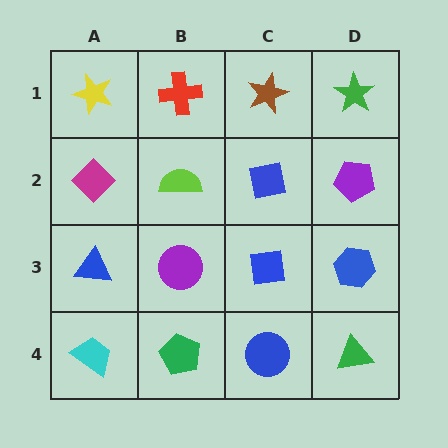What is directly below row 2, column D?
A blue hexagon.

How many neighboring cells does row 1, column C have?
3.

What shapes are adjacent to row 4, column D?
A blue hexagon (row 3, column D), a blue circle (row 4, column C).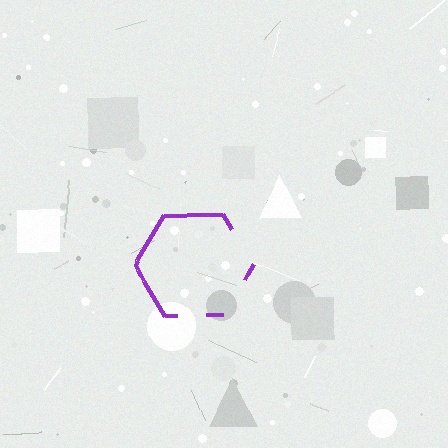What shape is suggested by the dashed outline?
The dashed outline suggests a hexagon.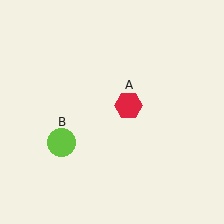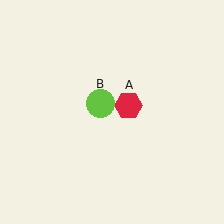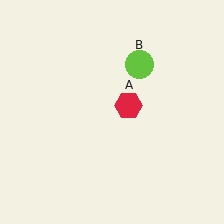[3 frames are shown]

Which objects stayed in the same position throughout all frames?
Red hexagon (object A) remained stationary.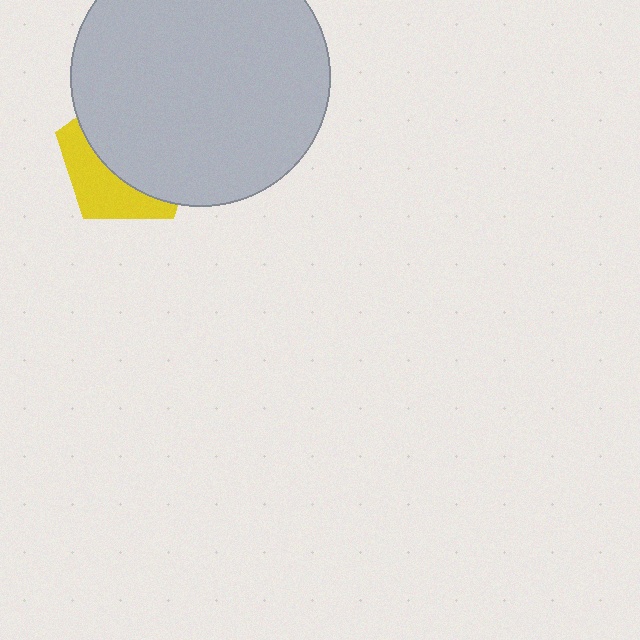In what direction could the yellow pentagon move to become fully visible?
The yellow pentagon could move toward the lower-left. That would shift it out from behind the light gray circle entirely.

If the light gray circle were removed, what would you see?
You would see the complete yellow pentagon.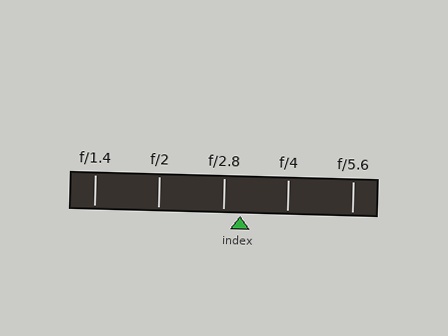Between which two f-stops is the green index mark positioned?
The index mark is between f/2.8 and f/4.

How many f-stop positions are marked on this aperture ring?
There are 5 f-stop positions marked.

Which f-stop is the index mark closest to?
The index mark is closest to f/2.8.